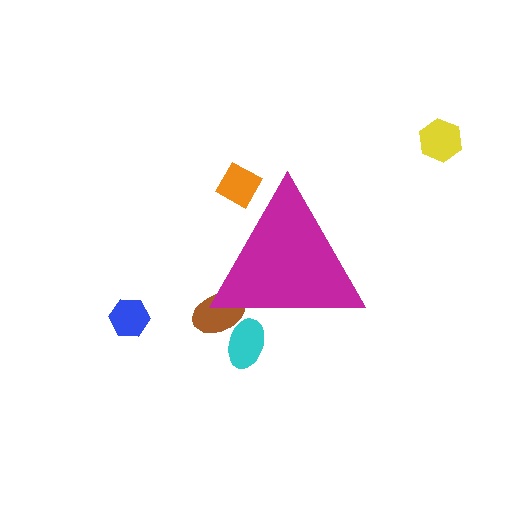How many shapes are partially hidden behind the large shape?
3 shapes are partially hidden.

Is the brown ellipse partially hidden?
Yes, the brown ellipse is partially hidden behind the magenta triangle.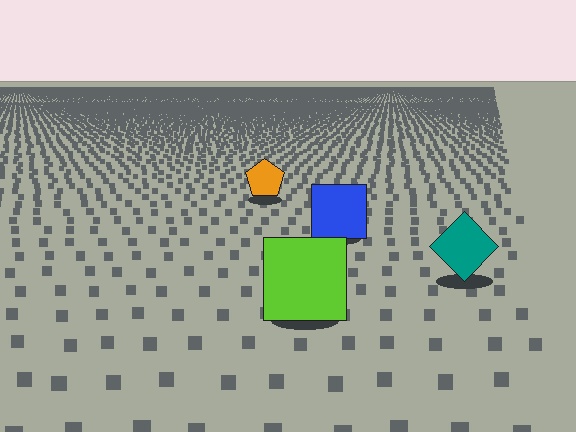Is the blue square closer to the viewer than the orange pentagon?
Yes. The blue square is closer — you can tell from the texture gradient: the ground texture is coarser near it.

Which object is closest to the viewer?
The lime square is closest. The texture marks near it are larger and more spread out.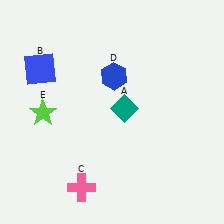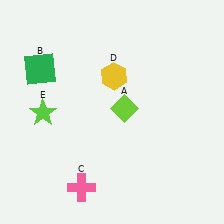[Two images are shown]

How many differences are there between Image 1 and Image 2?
There are 3 differences between the two images.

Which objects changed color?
A changed from teal to lime. B changed from blue to green. D changed from blue to yellow.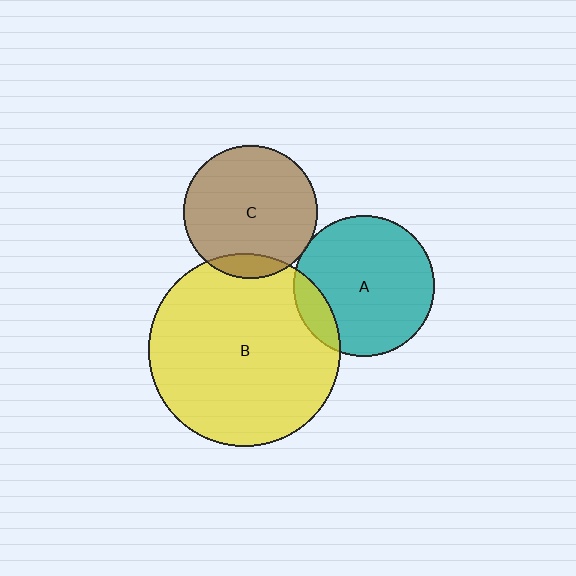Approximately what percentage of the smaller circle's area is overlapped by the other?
Approximately 10%.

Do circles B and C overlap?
Yes.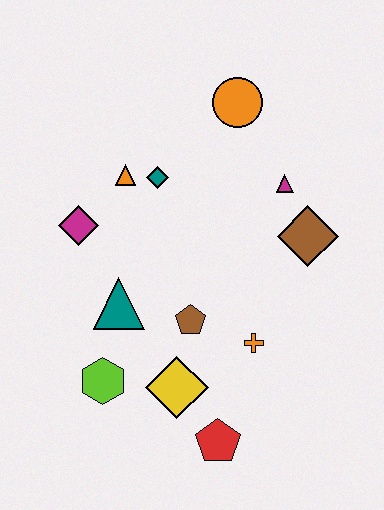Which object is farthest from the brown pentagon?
The orange circle is farthest from the brown pentagon.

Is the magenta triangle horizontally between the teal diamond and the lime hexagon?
No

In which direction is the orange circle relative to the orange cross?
The orange circle is above the orange cross.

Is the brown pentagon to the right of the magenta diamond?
Yes